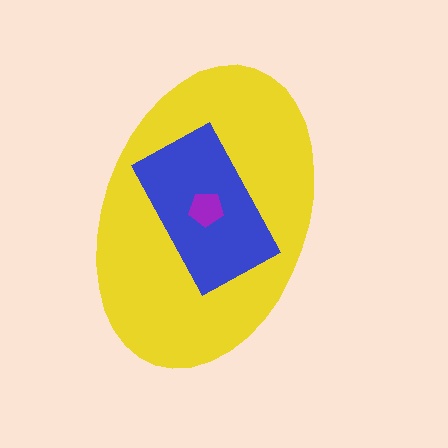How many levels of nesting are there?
3.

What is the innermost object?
The purple pentagon.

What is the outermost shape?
The yellow ellipse.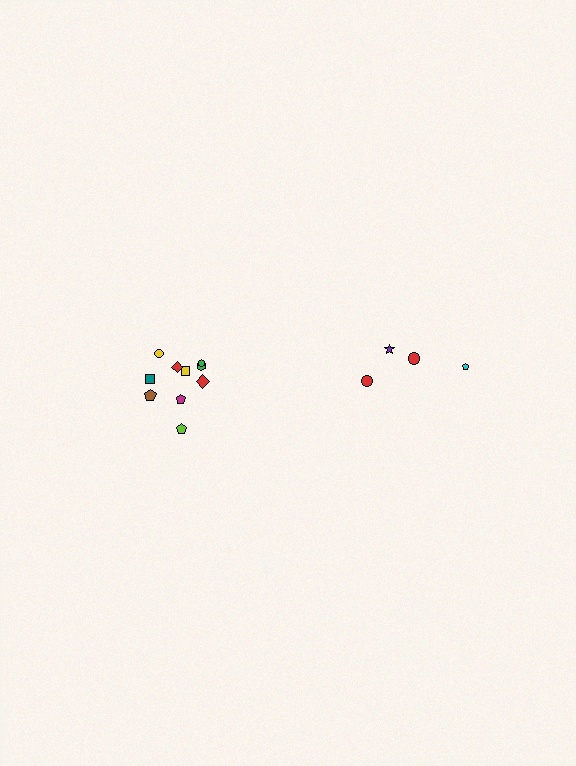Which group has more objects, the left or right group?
The left group.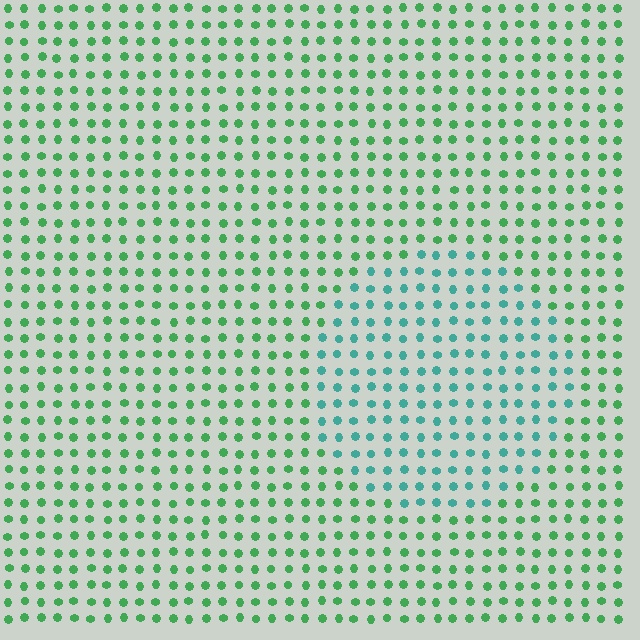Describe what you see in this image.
The image is filled with small green elements in a uniform arrangement. A circle-shaped region is visible where the elements are tinted to a slightly different hue, forming a subtle color boundary.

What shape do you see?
I see a circle.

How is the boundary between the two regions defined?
The boundary is defined purely by a slight shift in hue (about 40 degrees). Spacing, size, and orientation are identical on both sides.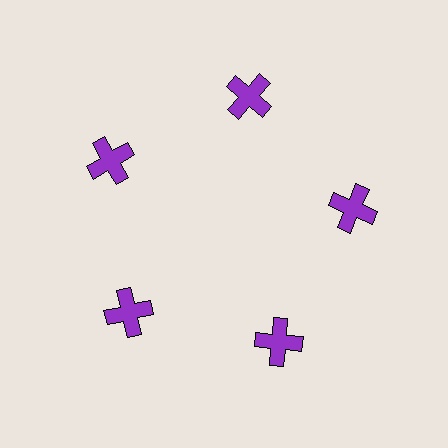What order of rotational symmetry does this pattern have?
This pattern has 5-fold rotational symmetry.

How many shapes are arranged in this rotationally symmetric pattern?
There are 5 shapes, arranged in 5 groups of 1.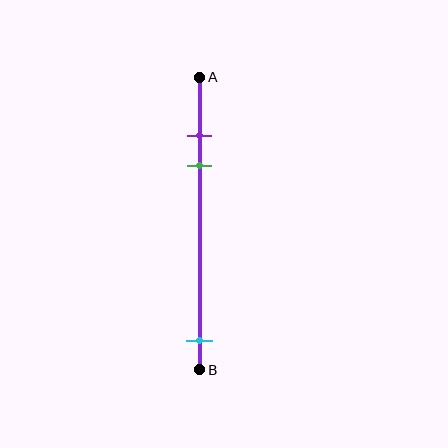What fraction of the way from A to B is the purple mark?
The purple mark is approximately 20% (0.2) of the way from A to B.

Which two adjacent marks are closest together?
The purple and green marks are the closest adjacent pair.